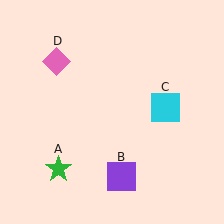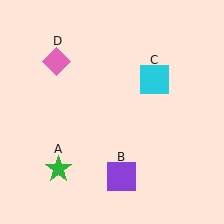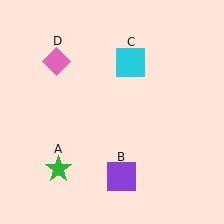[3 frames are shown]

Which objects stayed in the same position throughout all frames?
Green star (object A) and purple square (object B) and pink diamond (object D) remained stationary.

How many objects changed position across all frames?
1 object changed position: cyan square (object C).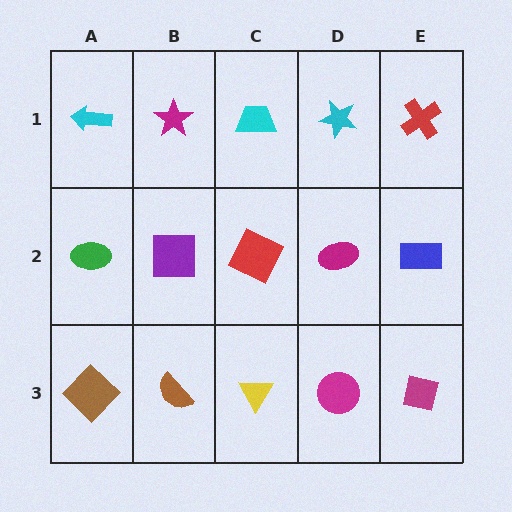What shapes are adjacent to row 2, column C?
A cyan trapezoid (row 1, column C), a yellow triangle (row 3, column C), a purple square (row 2, column B), a magenta ellipse (row 2, column D).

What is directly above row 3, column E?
A blue rectangle.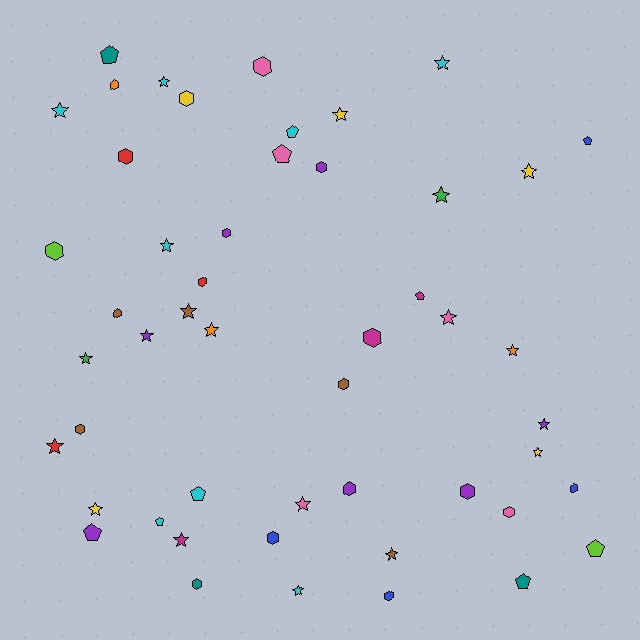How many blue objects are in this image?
There are 4 blue objects.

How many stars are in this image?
There are 21 stars.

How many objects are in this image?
There are 50 objects.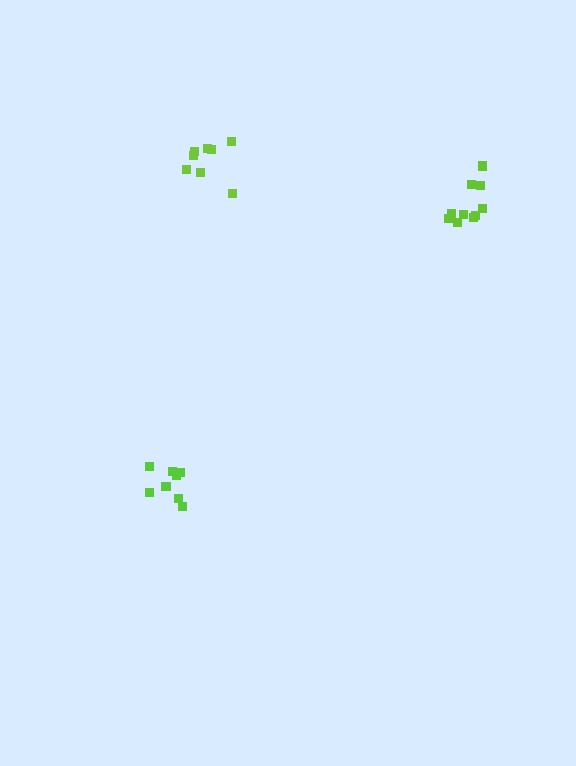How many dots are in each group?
Group 1: 10 dots, Group 2: 9 dots, Group 3: 8 dots (27 total).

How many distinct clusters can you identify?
There are 3 distinct clusters.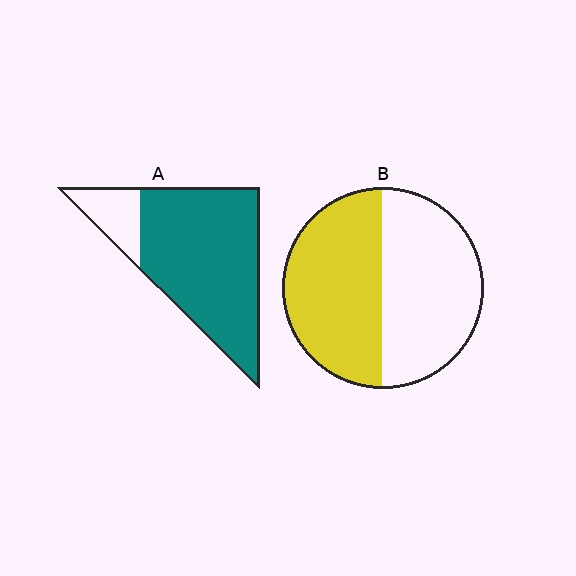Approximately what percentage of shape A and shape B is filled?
A is approximately 85% and B is approximately 50%.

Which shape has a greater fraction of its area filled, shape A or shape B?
Shape A.